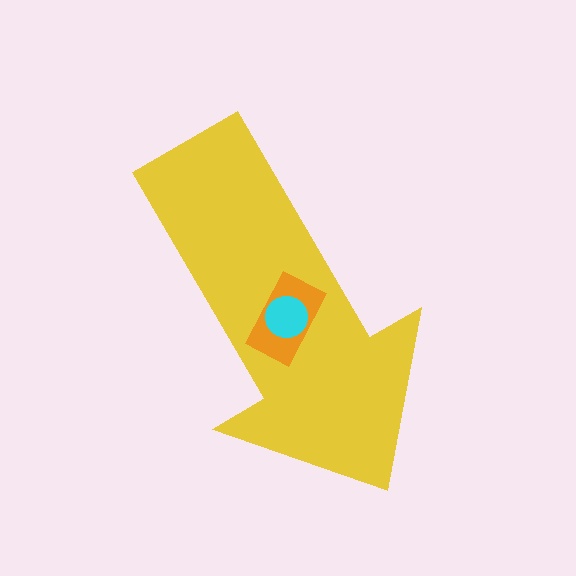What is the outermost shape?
The yellow arrow.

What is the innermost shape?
The cyan circle.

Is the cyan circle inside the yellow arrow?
Yes.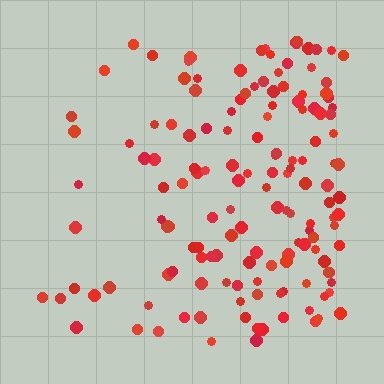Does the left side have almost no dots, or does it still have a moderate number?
Still a moderate number, just noticeably fewer than the right.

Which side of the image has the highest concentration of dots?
The right.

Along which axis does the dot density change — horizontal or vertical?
Horizontal.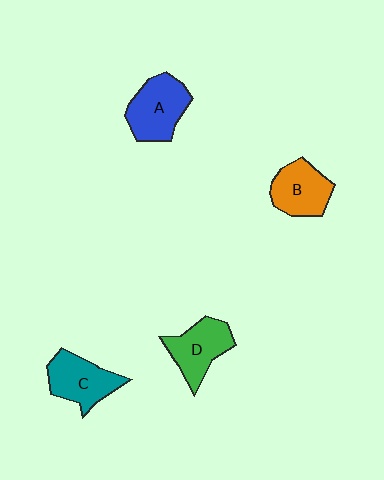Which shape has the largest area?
Shape A (blue).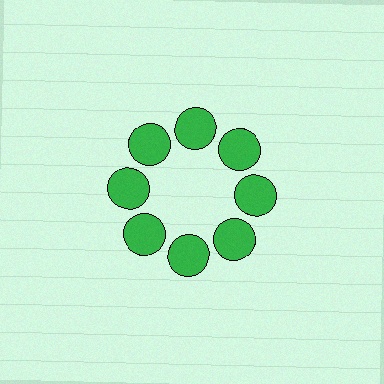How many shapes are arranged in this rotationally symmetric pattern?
There are 8 shapes, arranged in 8 groups of 1.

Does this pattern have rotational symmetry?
Yes, this pattern has 8-fold rotational symmetry. It looks the same after rotating 45 degrees around the center.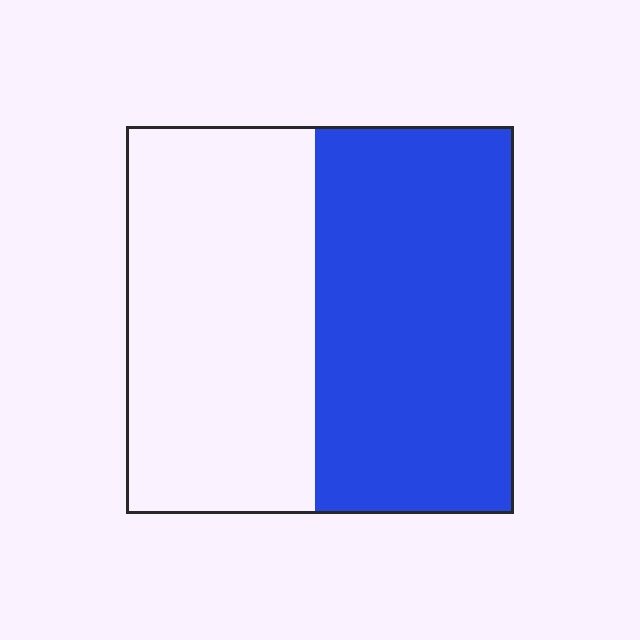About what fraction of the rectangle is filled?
About one half (1/2).